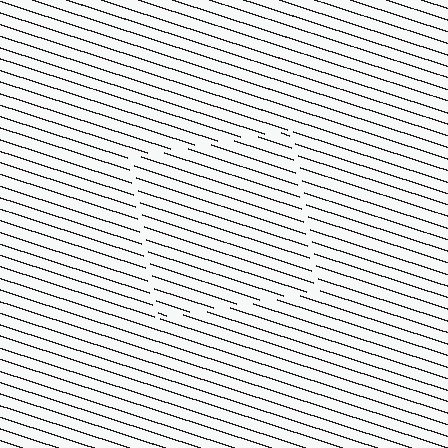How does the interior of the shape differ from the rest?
The interior of the shape contains the same grating, shifted by half a period — the contour is defined by the phase discontinuity where line-ends from the inner and outer gratings abut.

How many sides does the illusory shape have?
4 sides — the line-ends trace a square.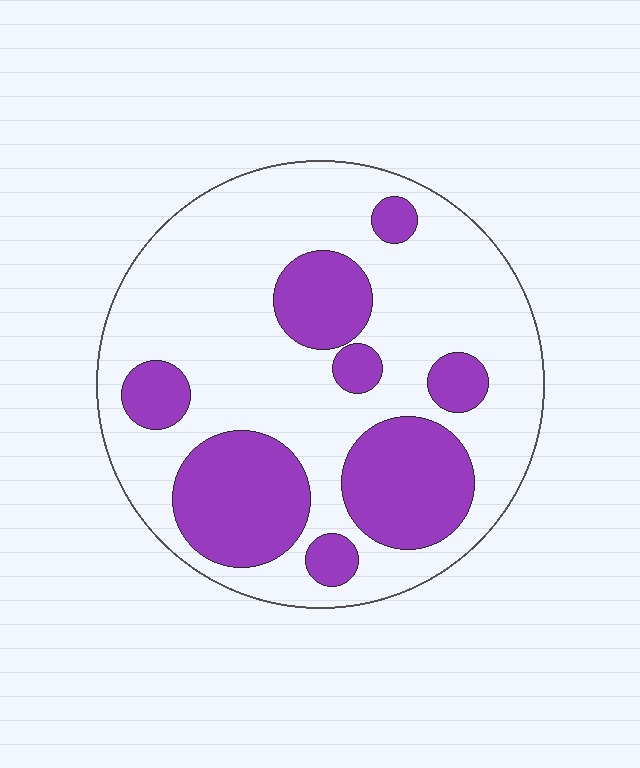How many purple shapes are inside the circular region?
8.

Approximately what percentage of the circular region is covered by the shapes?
Approximately 30%.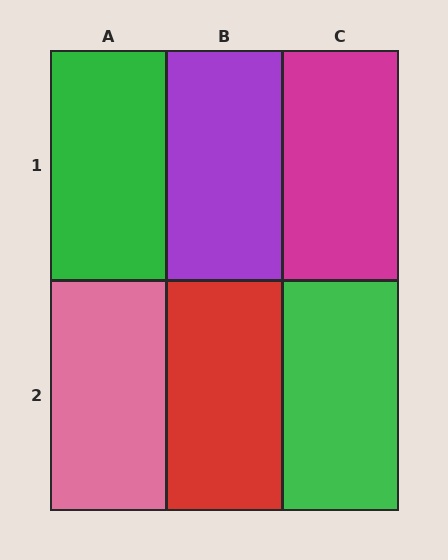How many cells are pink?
1 cell is pink.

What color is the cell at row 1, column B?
Purple.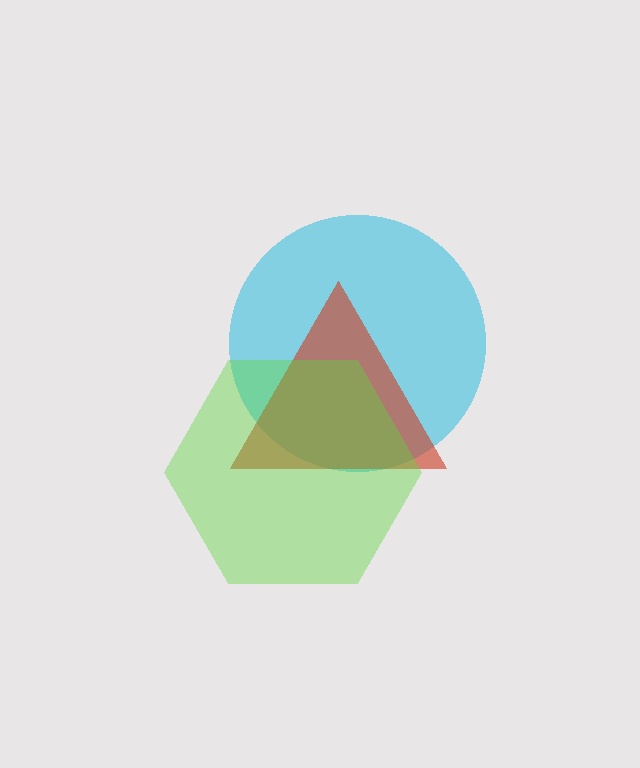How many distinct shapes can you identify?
There are 3 distinct shapes: a cyan circle, a red triangle, a lime hexagon.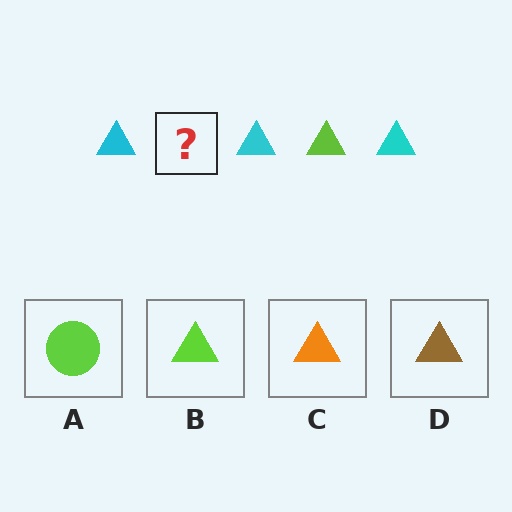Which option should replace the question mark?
Option B.